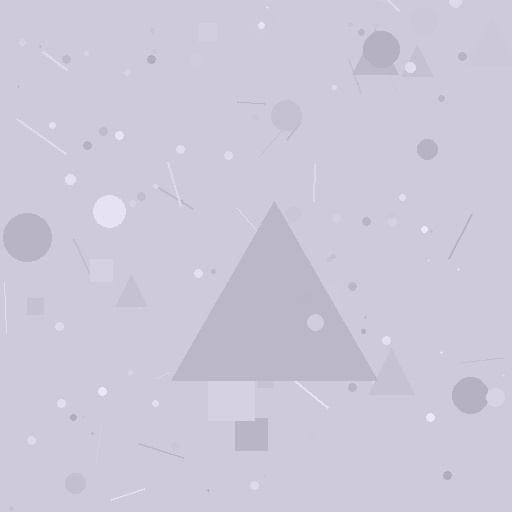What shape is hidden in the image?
A triangle is hidden in the image.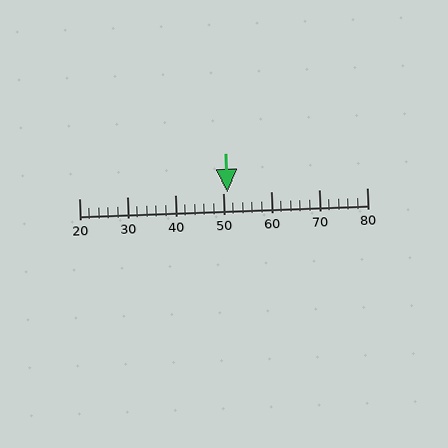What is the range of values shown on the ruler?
The ruler shows values from 20 to 80.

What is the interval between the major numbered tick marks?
The major tick marks are spaced 10 units apart.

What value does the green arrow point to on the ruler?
The green arrow points to approximately 51.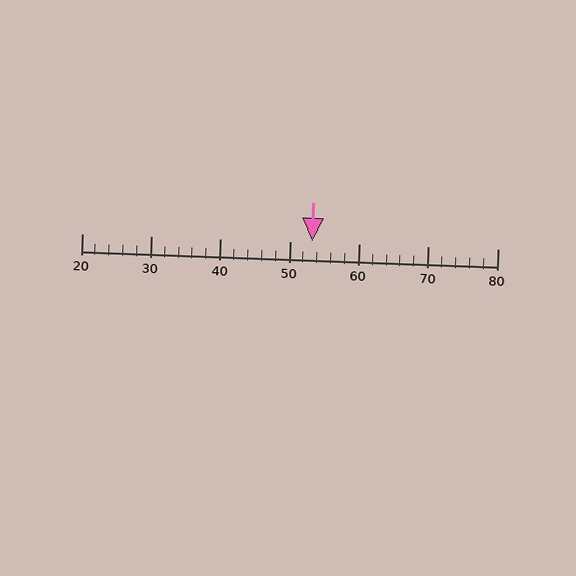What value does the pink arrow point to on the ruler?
The pink arrow points to approximately 53.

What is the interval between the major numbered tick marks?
The major tick marks are spaced 10 units apart.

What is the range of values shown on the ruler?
The ruler shows values from 20 to 80.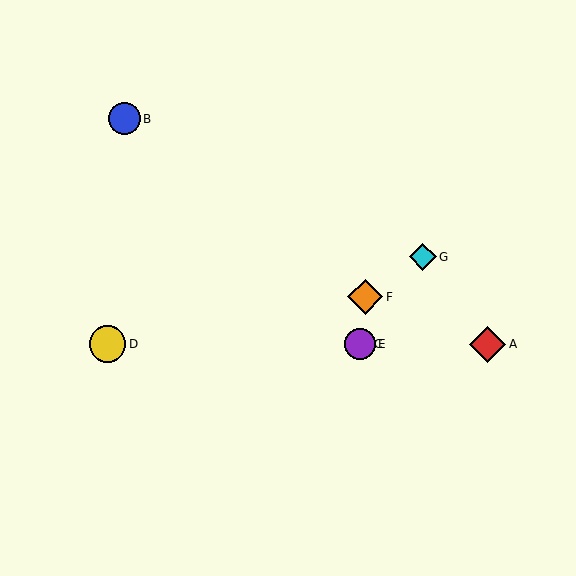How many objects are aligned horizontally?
4 objects (A, C, D, E) are aligned horizontally.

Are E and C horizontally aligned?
Yes, both are at y≈344.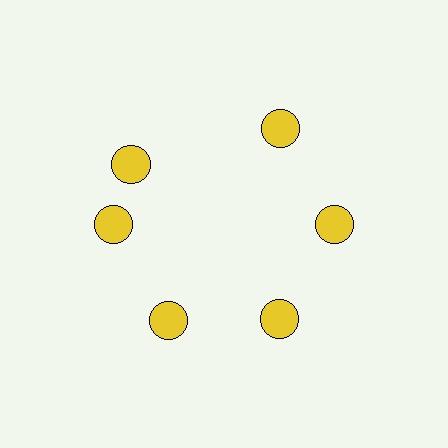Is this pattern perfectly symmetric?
No. The 6 yellow circles are arranged in a ring, but one element near the 11 o'clock position is rotated out of alignment along the ring, breaking the 6-fold rotational symmetry.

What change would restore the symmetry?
The symmetry would be restored by rotating it back into even spacing with its neighbors so that all 6 circles sit at equal angles and equal distance from the center.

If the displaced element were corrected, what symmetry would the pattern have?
It would have 6-fold rotational symmetry — the pattern would map onto itself every 60 degrees.